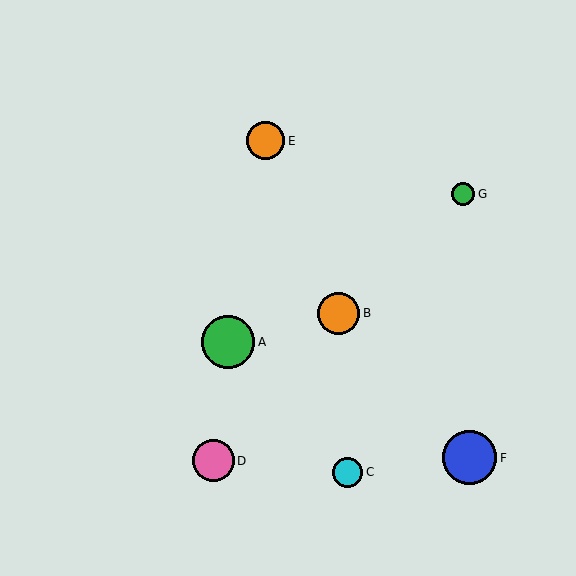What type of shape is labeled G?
Shape G is a green circle.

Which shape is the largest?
The blue circle (labeled F) is the largest.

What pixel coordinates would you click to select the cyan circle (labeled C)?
Click at (348, 472) to select the cyan circle C.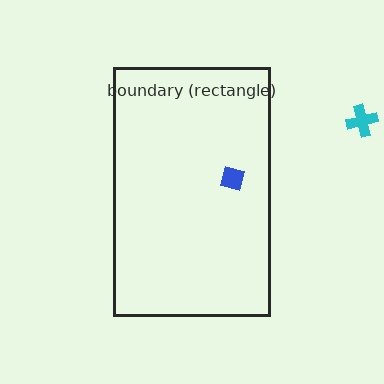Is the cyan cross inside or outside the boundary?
Outside.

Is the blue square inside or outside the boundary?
Inside.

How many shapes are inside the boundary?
1 inside, 1 outside.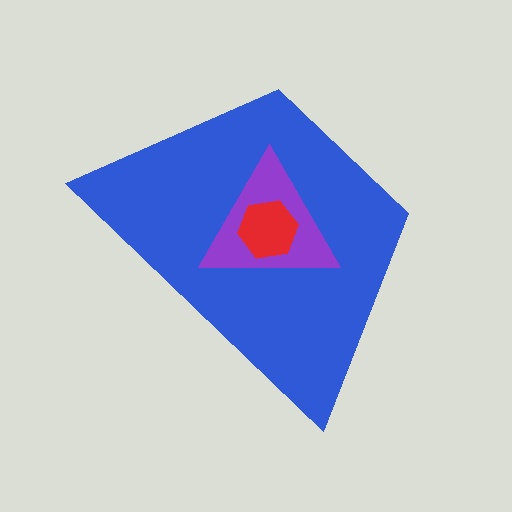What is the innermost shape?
The red hexagon.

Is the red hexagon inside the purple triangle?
Yes.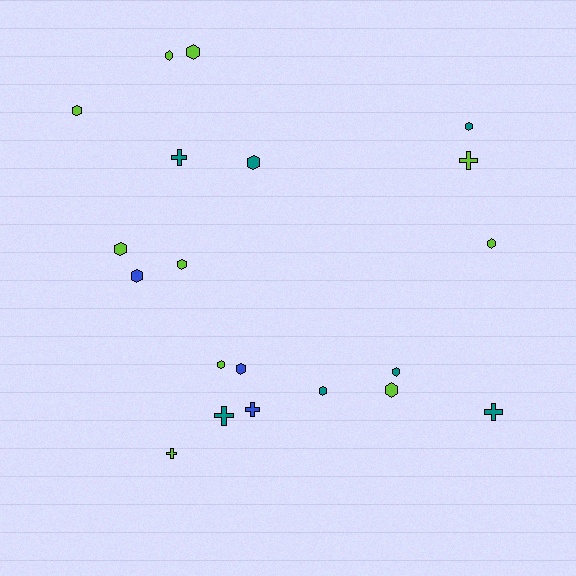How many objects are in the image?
There are 20 objects.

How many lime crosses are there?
There are 2 lime crosses.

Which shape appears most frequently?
Hexagon, with 14 objects.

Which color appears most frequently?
Lime, with 10 objects.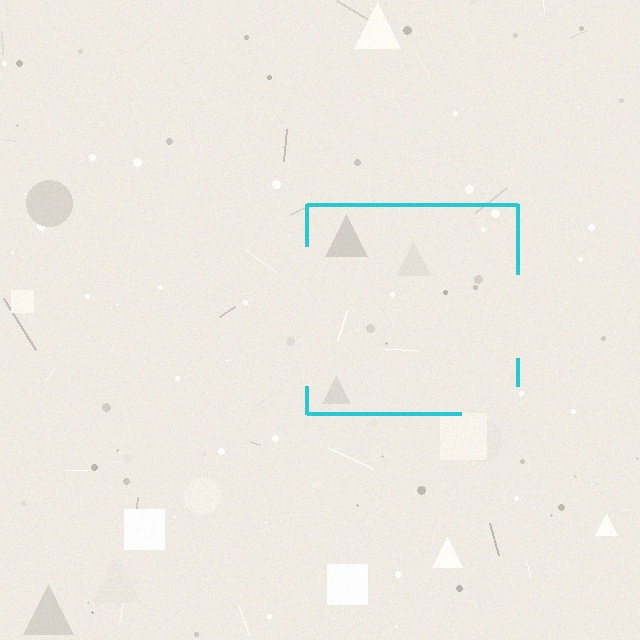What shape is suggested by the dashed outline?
The dashed outline suggests a square.